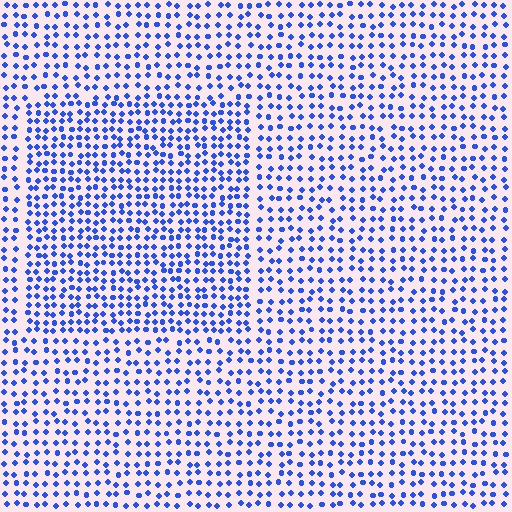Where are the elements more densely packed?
The elements are more densely packed inside the rectangle boundary.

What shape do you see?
I see a rectangle.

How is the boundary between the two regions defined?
The boundary is defined by a change in element density (approximately 1.5x ratio). All elements are the same color, size, and shape.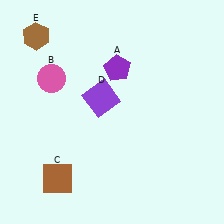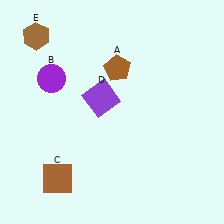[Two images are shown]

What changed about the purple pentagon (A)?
In Image 1, A is purple. In Image 2, it changed to brown.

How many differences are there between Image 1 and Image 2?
There are 2 differences between the two images.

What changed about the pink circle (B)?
In Image 1, B is pink. In Image 2, it changed to purple.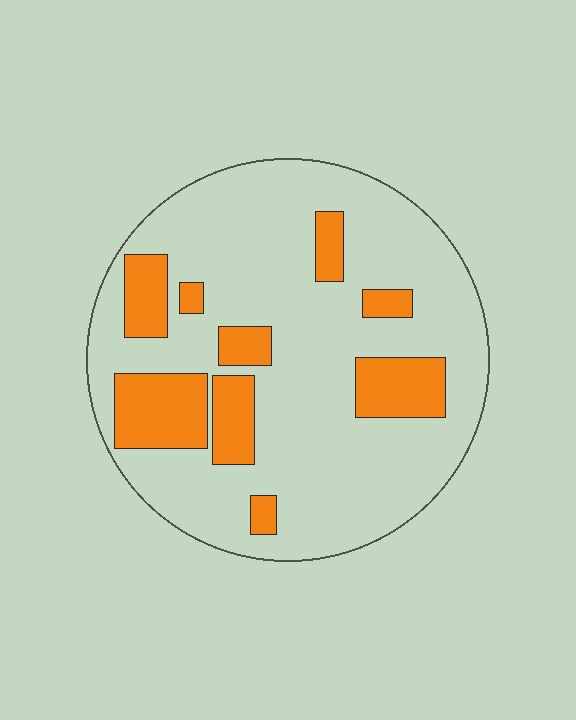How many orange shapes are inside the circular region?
9.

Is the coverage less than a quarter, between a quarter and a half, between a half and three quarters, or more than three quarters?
Less than a quarter.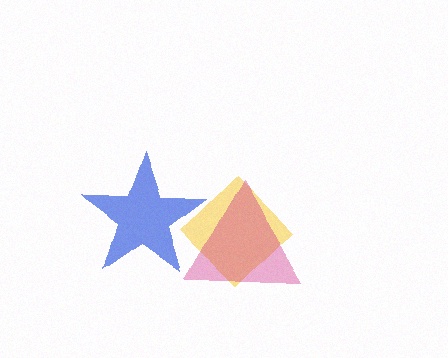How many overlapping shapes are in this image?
There are 3 overlapping shapes in the image.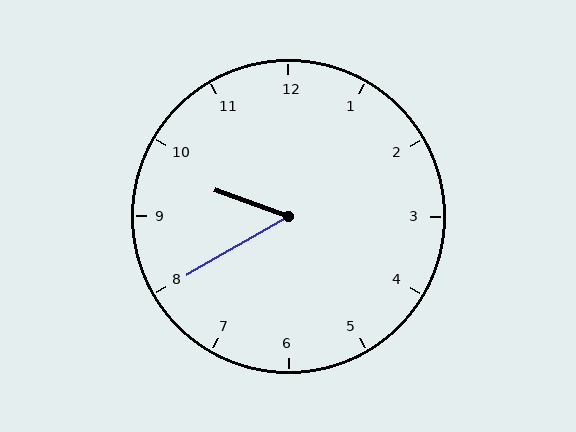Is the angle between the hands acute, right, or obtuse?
It is acute.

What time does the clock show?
9:40.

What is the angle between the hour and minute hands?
Approximately 50 degrees.